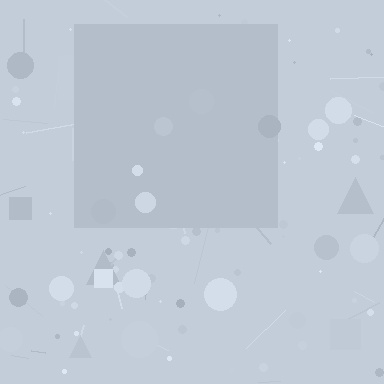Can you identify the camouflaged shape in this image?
The camouflaged shape is a square.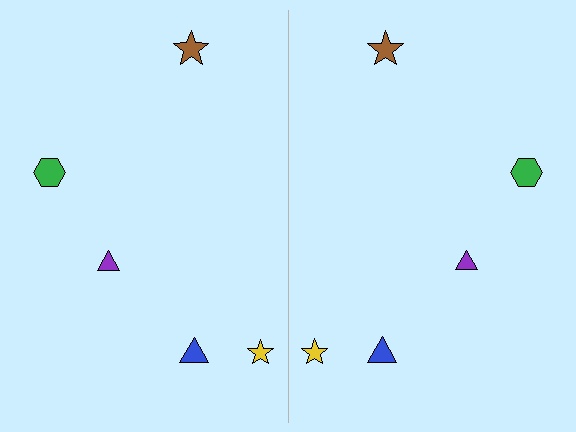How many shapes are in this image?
There are 10 shapes in this image.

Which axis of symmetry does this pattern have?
The pattern has a vertical axis of symmetry running through the center of the image.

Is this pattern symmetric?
Yes, this pattern has bilateral (reflection) symmetry.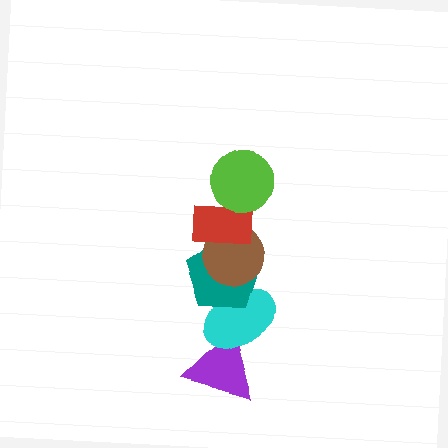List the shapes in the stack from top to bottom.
From top to bottom: the lime circle, the red rectangle, the brown circle, the teal pentagon, the cyan ellipse, the purple triangle.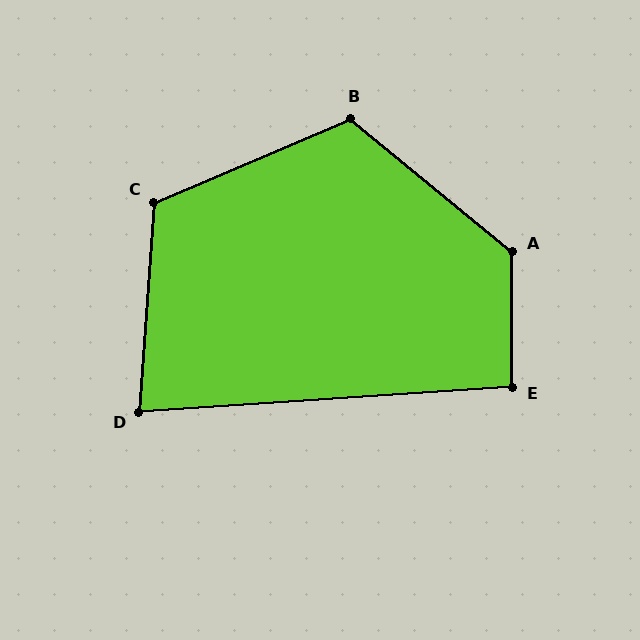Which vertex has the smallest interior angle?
D, at approximately 82 degrees.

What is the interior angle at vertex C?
Approximately 117 degrees (obtuse).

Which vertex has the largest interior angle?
A, at approximately 130 degrees.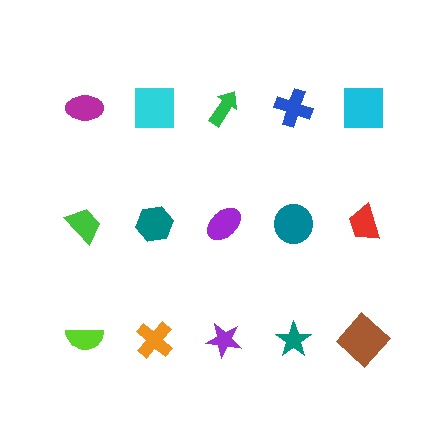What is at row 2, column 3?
A purple ellipse.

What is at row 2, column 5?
A red trapezoid.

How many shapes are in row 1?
5 shapes.